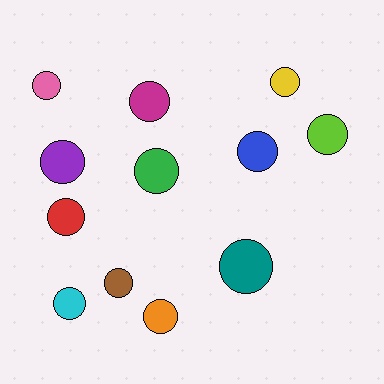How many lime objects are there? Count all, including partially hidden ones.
There is 1 lime object.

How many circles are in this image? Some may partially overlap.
There are 12 circles.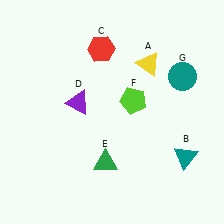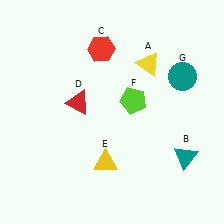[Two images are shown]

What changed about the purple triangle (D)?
In Image 1, D is purple. In Image 2, it changed to red.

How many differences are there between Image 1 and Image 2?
There are 2 differences between the two images.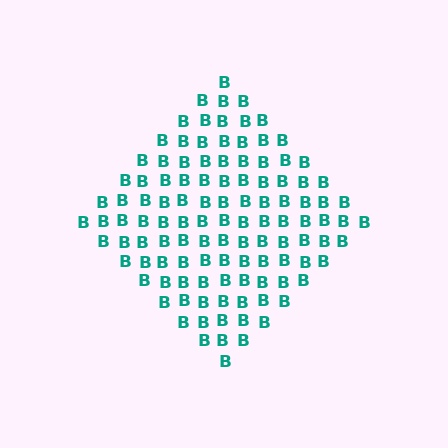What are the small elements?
The small elements are letter B's.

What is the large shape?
The large shape is a diamond.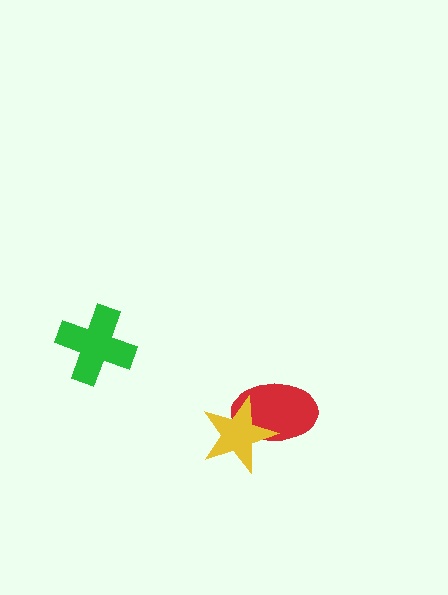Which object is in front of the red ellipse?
The yellow star is in front of the red ellipse.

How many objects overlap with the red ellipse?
1 object overlaps with the red ellipse.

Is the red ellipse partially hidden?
Yes, it is partially covered by another shape.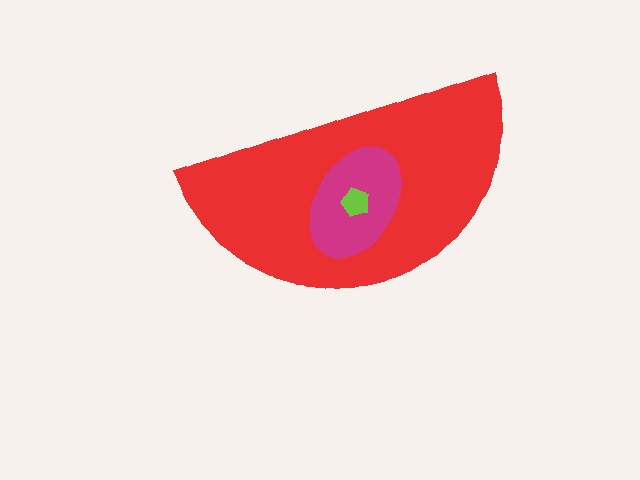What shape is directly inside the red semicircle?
The magenta ellipse.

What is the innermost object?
The lime pentagon.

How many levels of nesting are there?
3.